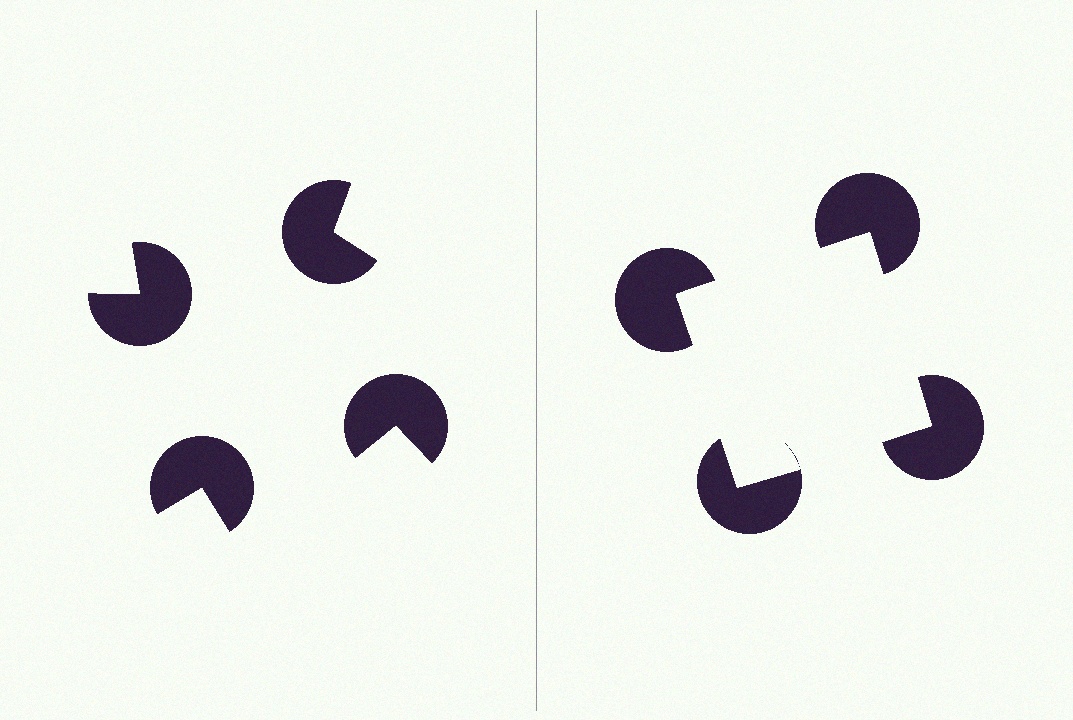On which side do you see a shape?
An illusory square appears on the right side. On the left side the wedge cuts are rotated, so no coherent shape forms.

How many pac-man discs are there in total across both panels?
8 — 4 on each side.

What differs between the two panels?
The pac-man discs are positioned identically on both sides; only the wedge orientations differ. On the right they align to a square; on the left they are misaligned.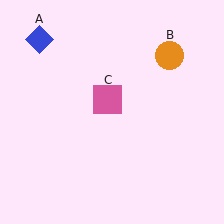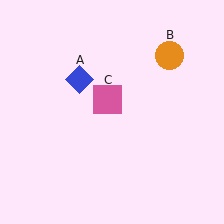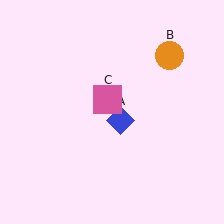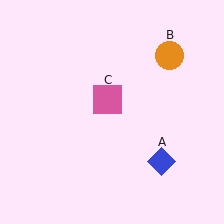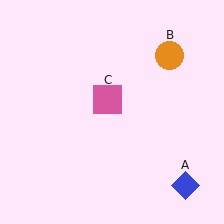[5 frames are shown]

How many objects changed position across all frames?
1 object changed position: blue diamond (object A).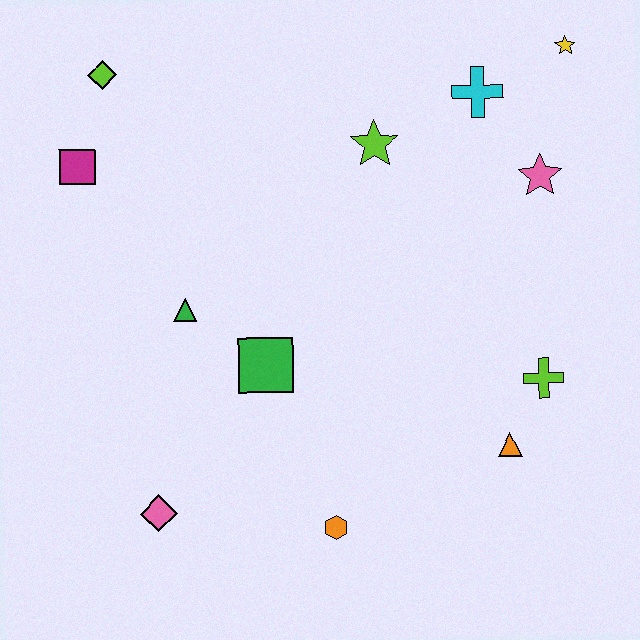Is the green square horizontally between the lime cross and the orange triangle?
No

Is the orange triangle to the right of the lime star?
Yes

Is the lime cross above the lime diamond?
No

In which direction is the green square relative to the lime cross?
The green square is to the left of the lime cross.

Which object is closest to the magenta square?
The lime diamond is closest to the magenta square.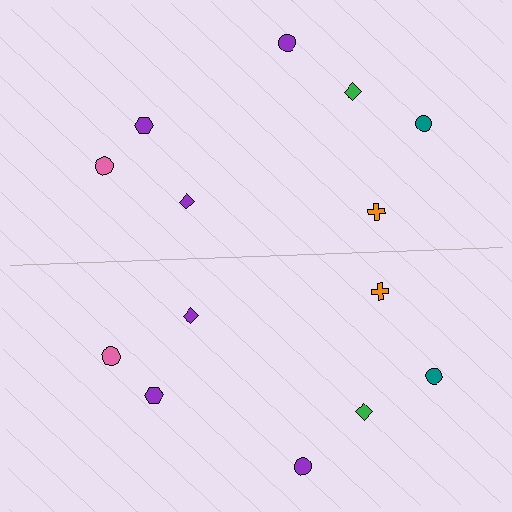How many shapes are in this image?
There are 14 shapes in this image.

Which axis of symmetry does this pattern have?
The pattern has a horizontal axis of symmetry running through the center of the image.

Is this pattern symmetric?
Yes, this pattern has bilateral (reflection) symmetry.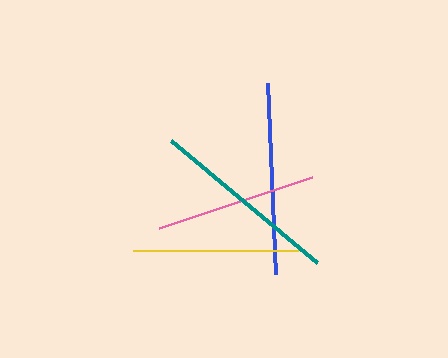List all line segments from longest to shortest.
From longest to shortest: blue, teal, yellow, pink.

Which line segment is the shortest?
The pink line is the shortest at approximately 161 pixels.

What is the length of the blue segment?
The blue segment is approximately 191 pixels long.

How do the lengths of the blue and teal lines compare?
The blue and teal lines are approximately the same length.